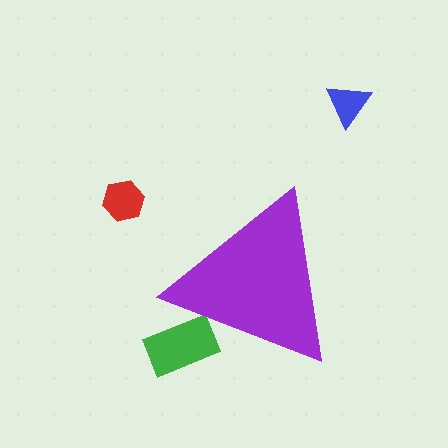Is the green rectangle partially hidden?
Yes, the green rectangle is partially hidden behind the purple triangle.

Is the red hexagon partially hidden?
No, the red hexagon is fully visible.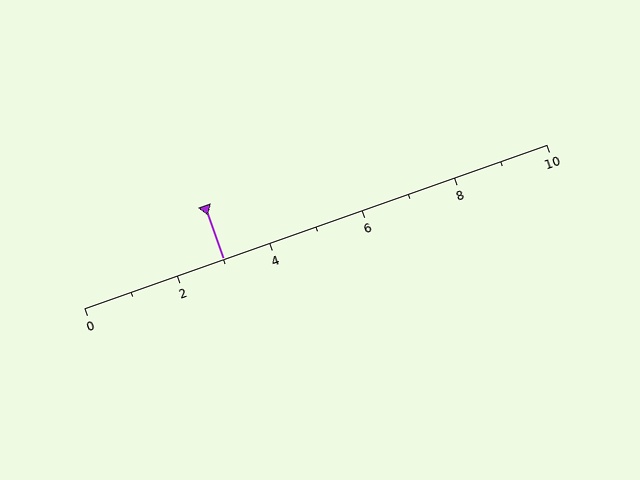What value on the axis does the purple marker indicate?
The marker indicates approximately 3.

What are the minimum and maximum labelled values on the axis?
The axis runs from 0 to 10.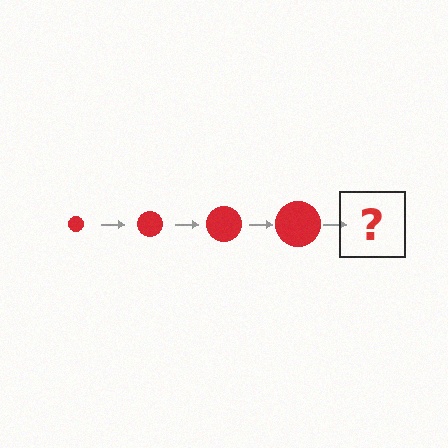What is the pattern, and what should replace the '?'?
The pattern is that the circle gets progressively larger each step. The '?' should be a red circle, larger than the previous one.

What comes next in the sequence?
The next element should be a red circle, larger than the previous one.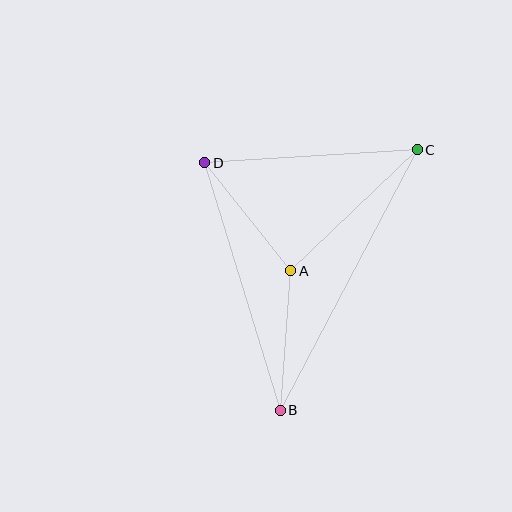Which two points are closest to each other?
Points A and D are closest to each other.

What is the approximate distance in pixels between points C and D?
The distance between C and D is approximately 213 pixels.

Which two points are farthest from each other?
Points B and C are farthest from each other.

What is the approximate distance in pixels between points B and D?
The distance between B and D is approximately 259 pixels.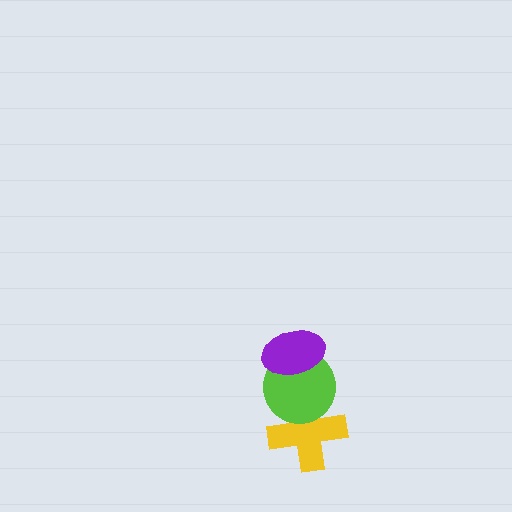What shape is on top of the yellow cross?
The lime circle is on top of the yellow cross.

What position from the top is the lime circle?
The lime circle is 2nd from the top.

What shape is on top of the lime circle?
The purple ellipse is on top of the lime circle.